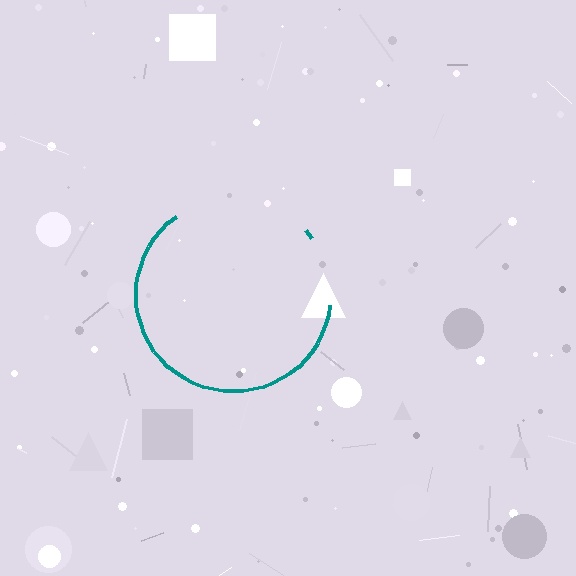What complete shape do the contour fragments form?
The contour fragments form a circle.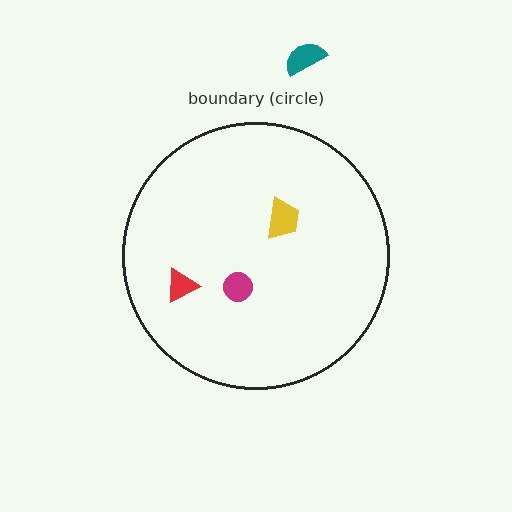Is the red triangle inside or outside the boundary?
Inside.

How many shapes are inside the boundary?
3 inside, 1 outside.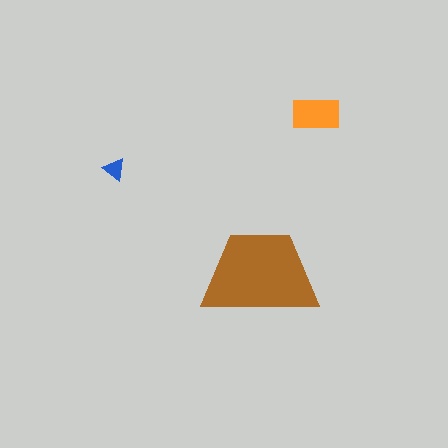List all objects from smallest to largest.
The blue triangle, the orange rectangle, the brown trapezoid.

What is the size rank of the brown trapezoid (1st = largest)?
1st.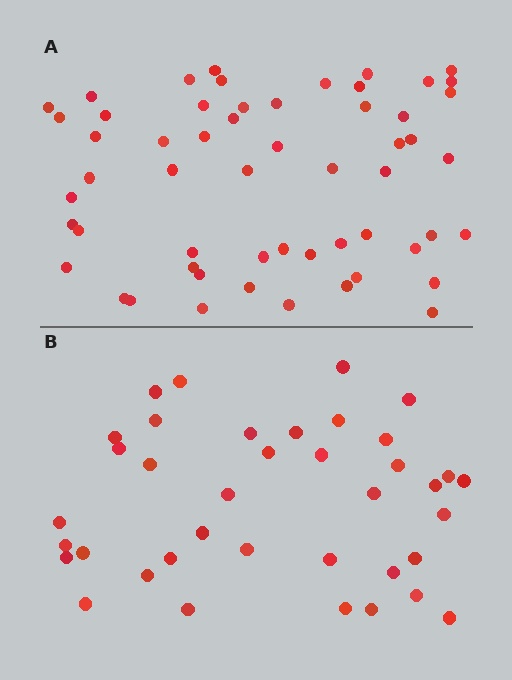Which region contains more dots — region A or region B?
Region A (the top region) has more dots.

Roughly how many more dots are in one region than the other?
Region A has approximately 20 more dots than region B.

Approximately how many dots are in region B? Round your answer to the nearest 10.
About 40 dots. (The exact count is 38, which rounds to 40.)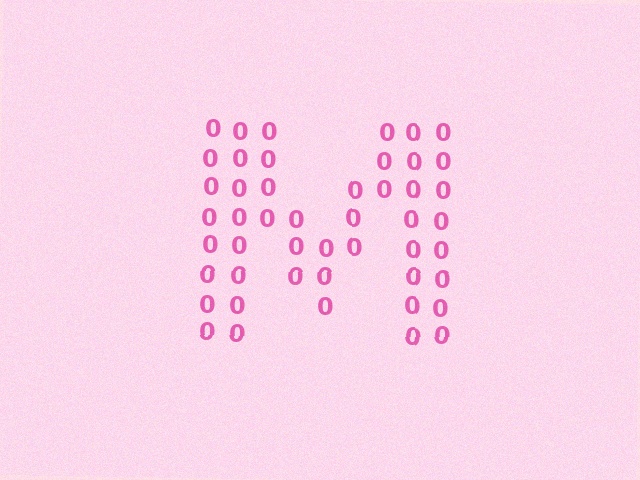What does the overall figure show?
The overall figure shows the letter M.